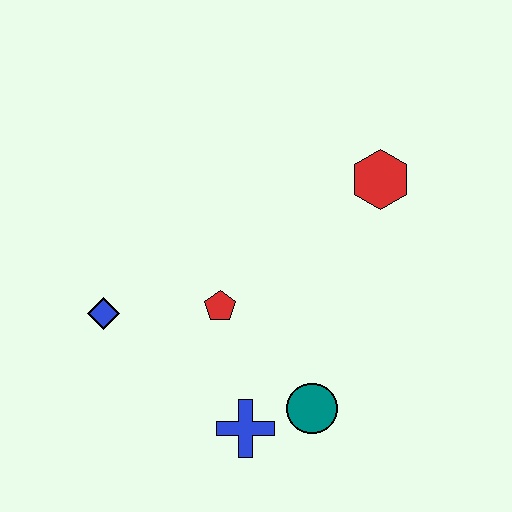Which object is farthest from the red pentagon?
The red hexagon is farthest from the red pentagon.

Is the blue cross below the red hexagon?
Yes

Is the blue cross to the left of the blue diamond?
No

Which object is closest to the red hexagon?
The red pentagon is closest to the red hexagon.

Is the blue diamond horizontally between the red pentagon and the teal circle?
No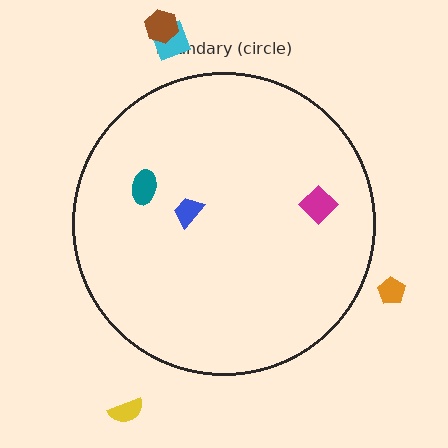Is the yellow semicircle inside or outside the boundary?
Outside.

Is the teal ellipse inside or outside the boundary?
Inside.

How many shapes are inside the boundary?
3 inside, 4 outside.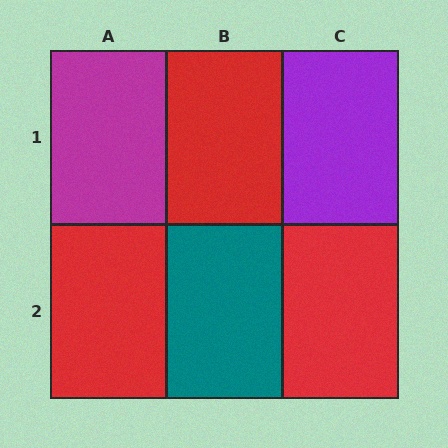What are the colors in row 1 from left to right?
Magenta, red, purple.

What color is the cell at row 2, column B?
Teal.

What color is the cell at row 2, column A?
Red.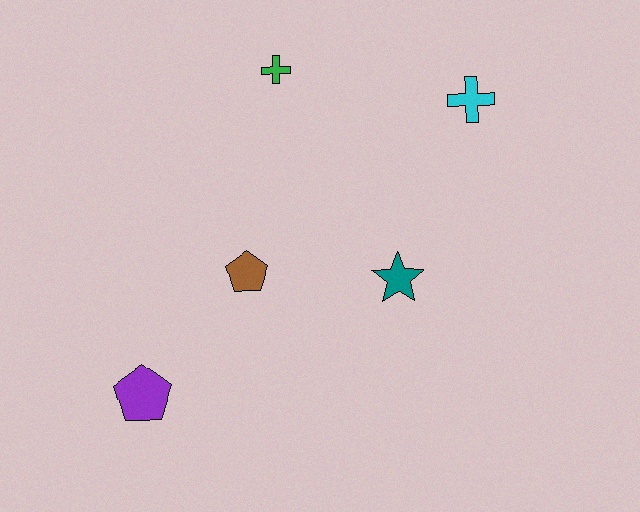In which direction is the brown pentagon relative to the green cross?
The brown pentagon is below the green cross.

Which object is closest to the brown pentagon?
The teal star is closest to the brown pentagon.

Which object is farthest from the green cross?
The purple pentagon is farthest from the green cross.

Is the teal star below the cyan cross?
Yes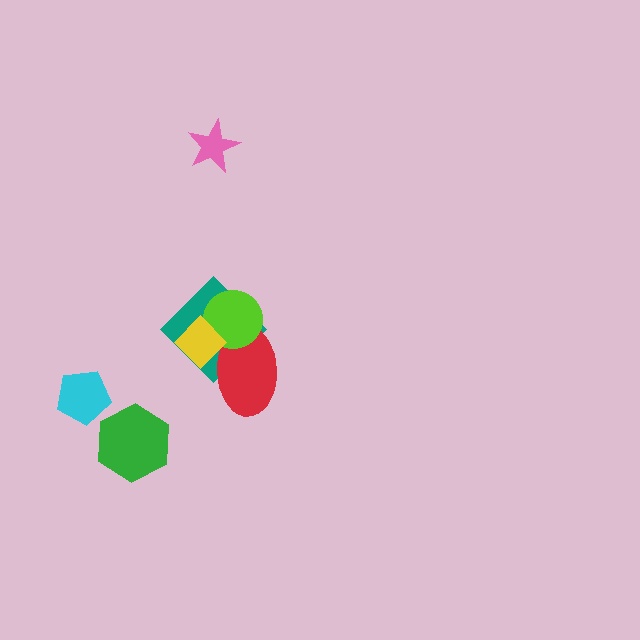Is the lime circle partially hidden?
Yes, it is partially covered by another shape.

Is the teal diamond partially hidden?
Yes, it is partially covered by another shape.